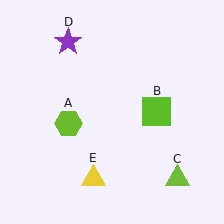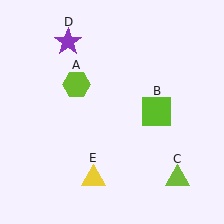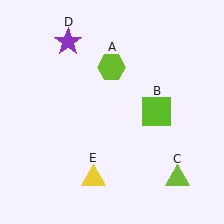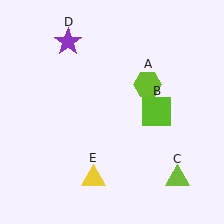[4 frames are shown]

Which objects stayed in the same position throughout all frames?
Lime square (object B) and lime triangle (object C) and purple star (object D) and yellow triangle (object E) remained stationary.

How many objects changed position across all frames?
1 object changed position: lime hexagon (object A).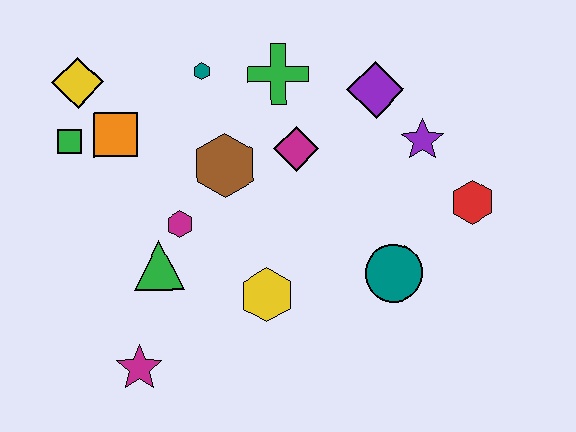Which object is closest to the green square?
The orange square is closest to the green square.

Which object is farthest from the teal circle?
The yellow diamond is farthest from the teal circle.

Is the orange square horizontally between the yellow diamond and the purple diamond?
Yes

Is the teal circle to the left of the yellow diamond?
No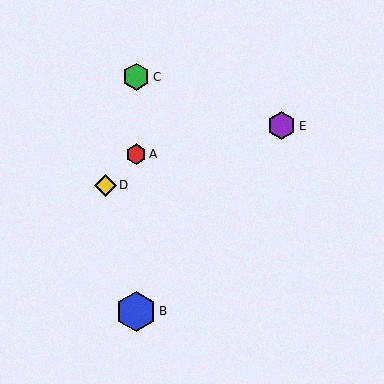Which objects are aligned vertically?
Objects A, B, C are aligned vertically.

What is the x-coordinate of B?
Object B is at x≈136.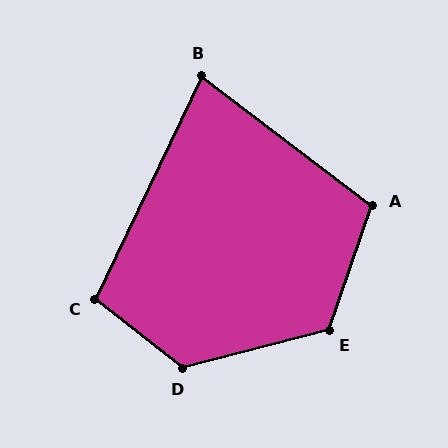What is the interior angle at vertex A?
Approximately 108 degrees (obtuse).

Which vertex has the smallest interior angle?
B, at approximately 79 degrees.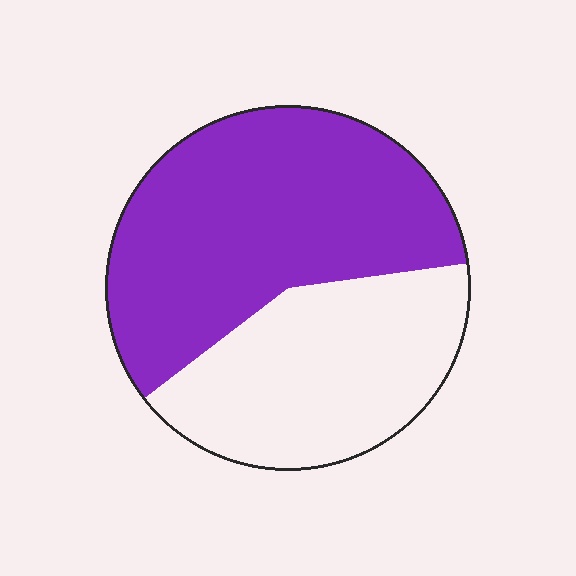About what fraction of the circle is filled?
About three fifths (3/5).